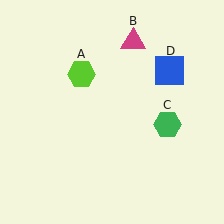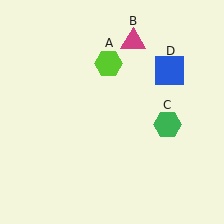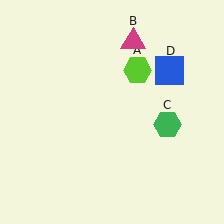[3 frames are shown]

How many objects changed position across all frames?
1 object changed position: lime hexagon (object A).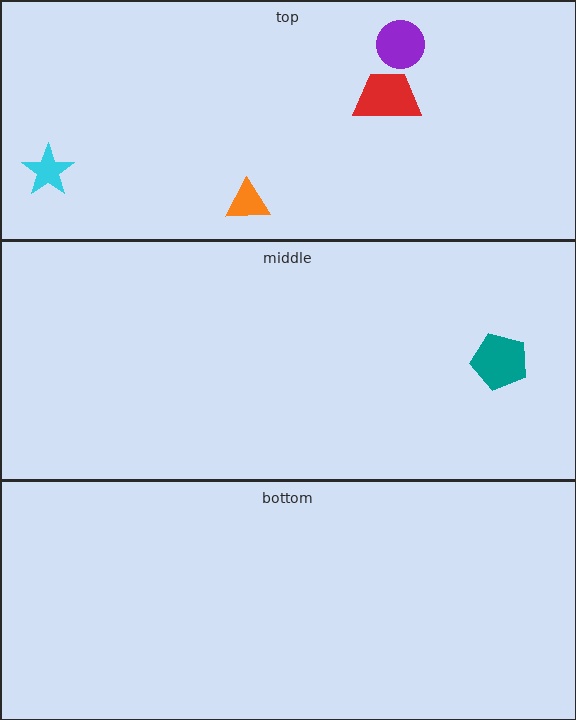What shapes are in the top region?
The purple circle, the orange triangle, the cyan star, the red trapezoid.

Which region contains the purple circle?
The top region.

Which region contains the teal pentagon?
The middle region.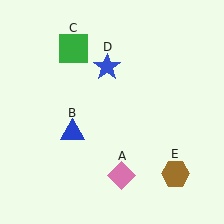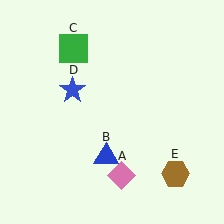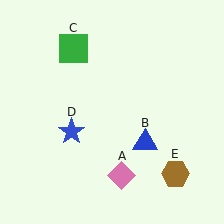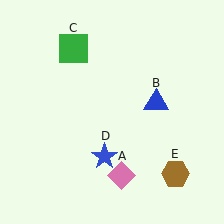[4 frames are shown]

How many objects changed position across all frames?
2 objects changed position: blue triangle (object B), blue star (object D).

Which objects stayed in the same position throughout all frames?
Pink diamond (object A) and green square (object C) and brown hexagon (object E) remained stationary.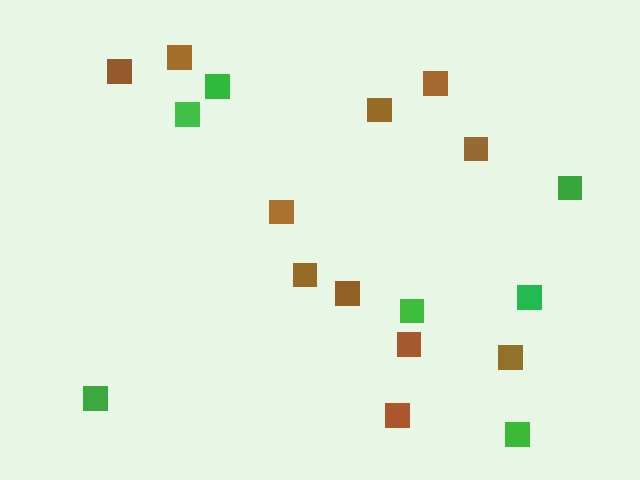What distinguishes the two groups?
There are 2 groups: one group of brown squares (11) and one group of green squares (7).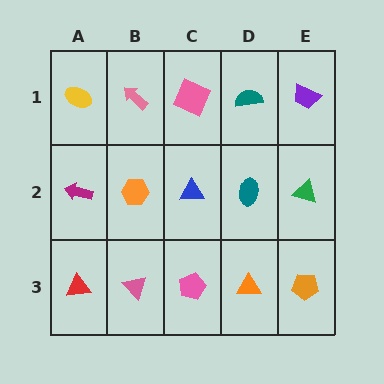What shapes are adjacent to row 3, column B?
An orange hexagon (row 2, column B), a red triangle (row 3, column A), a pink pentagon (row 3, column C).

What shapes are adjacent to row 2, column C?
A pink square (row 1, column C), a pink pentagon (row 3, column C), an orange hexagon (row 2, column B), a teal ellipse (row 2, column D).